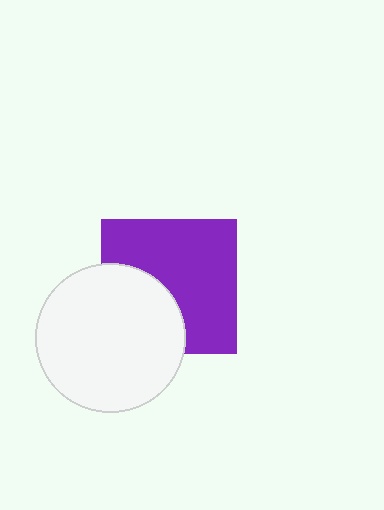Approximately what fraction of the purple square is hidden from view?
Roughly 35% of the purple square is hidden behind the white circle.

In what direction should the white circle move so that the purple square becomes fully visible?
The white circle should move toward the lower-left. That is the shortest direction to clear the overlap and leave the purple square fully visible.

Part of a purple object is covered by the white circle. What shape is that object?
It is a square.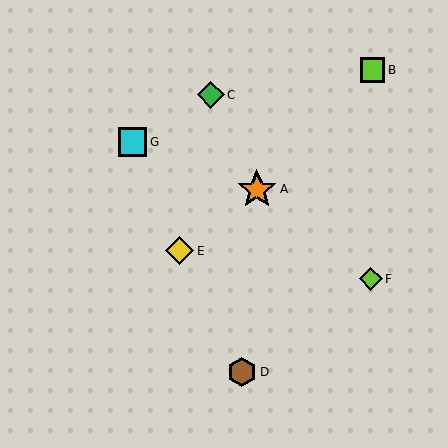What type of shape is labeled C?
Shape C is a green diamond.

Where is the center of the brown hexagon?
The center of the brown hexagon is at (242, 372).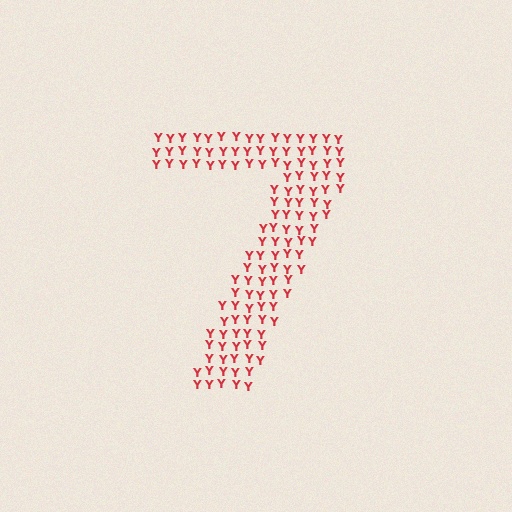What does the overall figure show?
The overall figure shows the digit 7.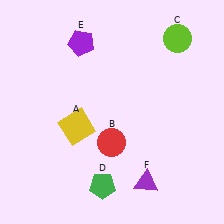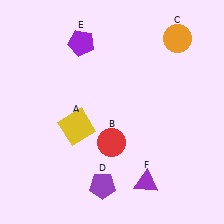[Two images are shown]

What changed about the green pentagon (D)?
In Image 1, D is green. In Image 2, it changed to purple.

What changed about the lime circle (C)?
In Image 1, C is lime. In Image 2, it changed to orange.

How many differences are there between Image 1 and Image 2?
There are 2 differences between the two images.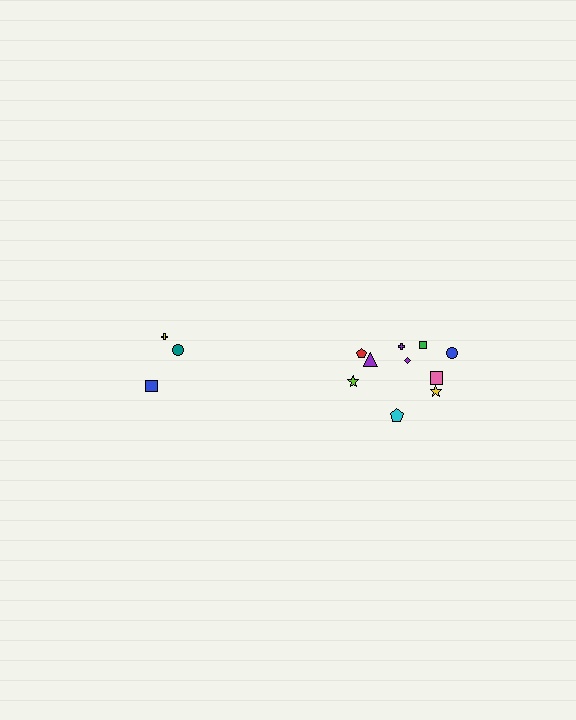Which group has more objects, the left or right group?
The right group.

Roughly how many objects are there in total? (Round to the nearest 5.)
Roughly 15 objects in total.